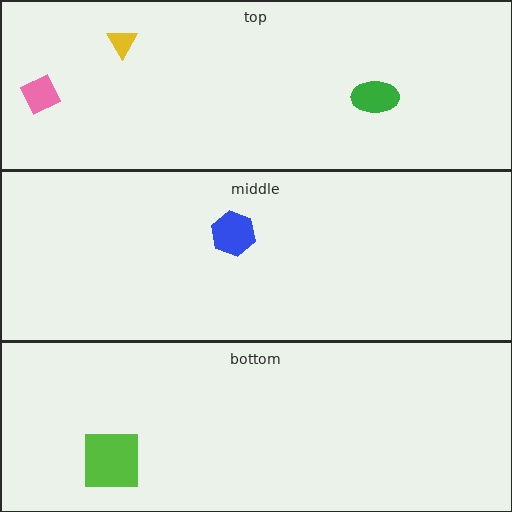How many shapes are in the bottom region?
1.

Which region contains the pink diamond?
The top region.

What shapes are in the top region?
The pink diamond, the yellow triangle, the green ellipse.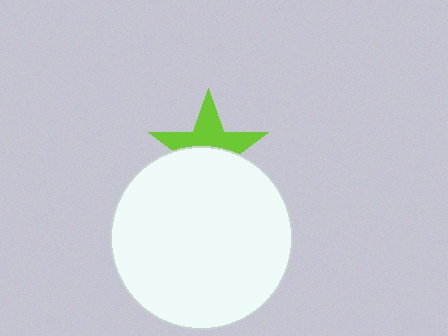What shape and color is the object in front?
The object in front is a white circle.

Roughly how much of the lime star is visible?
About half of it is visible (roughly 49%).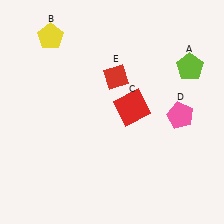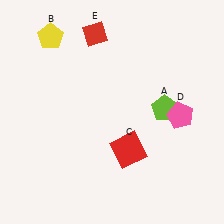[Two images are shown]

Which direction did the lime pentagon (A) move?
The lime pentagon (A) moved down.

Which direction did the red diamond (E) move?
The red diamond (E) moved up.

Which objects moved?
The objects that moved are: the lime pentagon (A), the red square (C), the red diamond (E).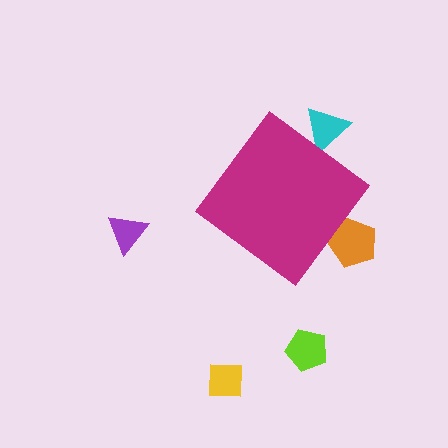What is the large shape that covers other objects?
A magenta diamond.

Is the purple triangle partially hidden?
No, the purple triangle is fully visible.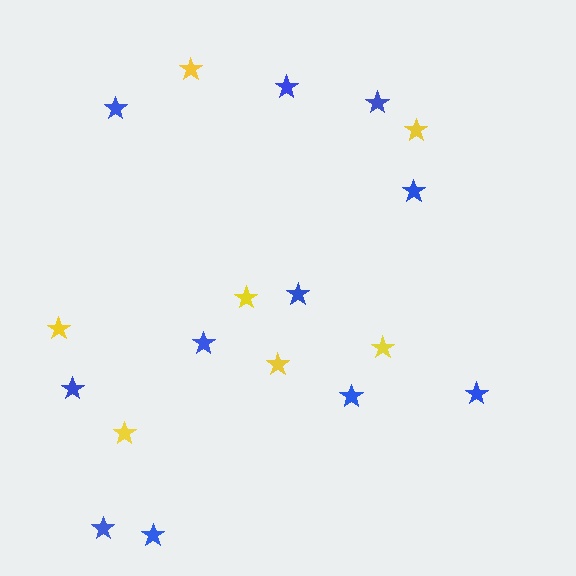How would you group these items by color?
There are 2 groups: one group of blue stars (11) and one group of yellow stars (7).